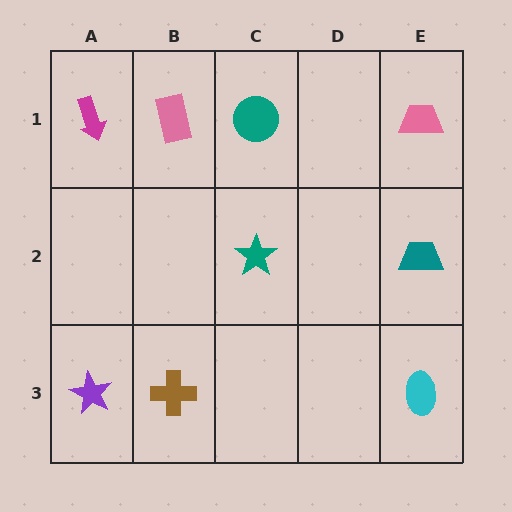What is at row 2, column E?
A teal trapezoid.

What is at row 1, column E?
A pink trapezoid.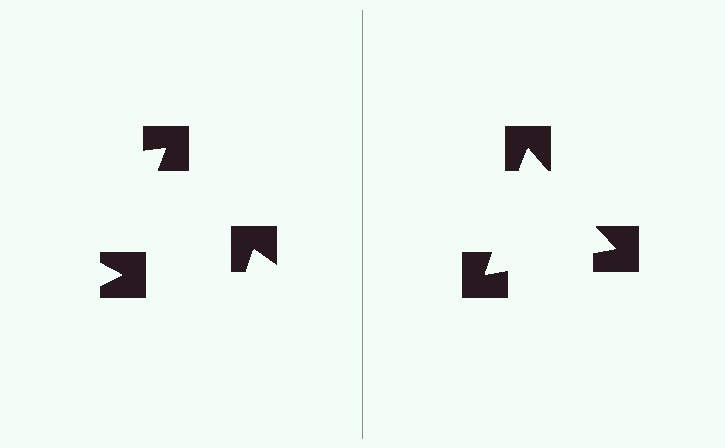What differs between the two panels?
The notched squares are positioned identically on both sides; only the wedge orientations differ. On the right they align to a triangle; on the left they are misaligned.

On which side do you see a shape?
An illusory triangle appears on the right side. On the left side the wedge cuts are rotated, so no coherent shape forms.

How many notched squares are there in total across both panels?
6 — 3 on each side.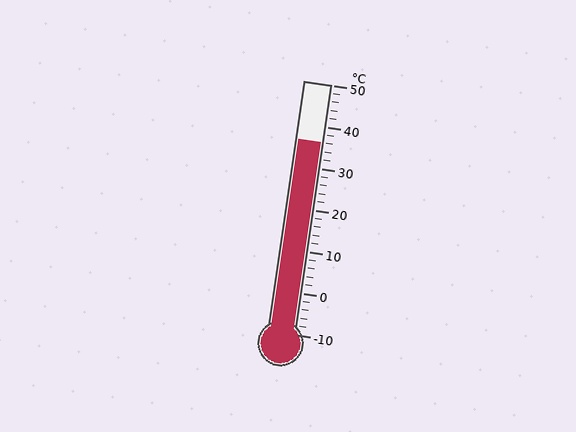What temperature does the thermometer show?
The thermometer shows approximately 36°C.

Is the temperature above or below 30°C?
The temperature is above 30°C.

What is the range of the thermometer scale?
The thermometer scale ranges from -10°C to 50°C.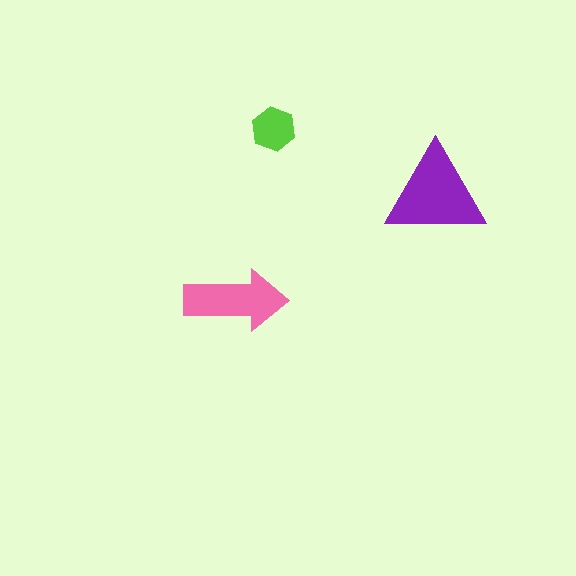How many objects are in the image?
There are 3 objects in the image.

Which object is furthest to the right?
The purple triangle is rightmost.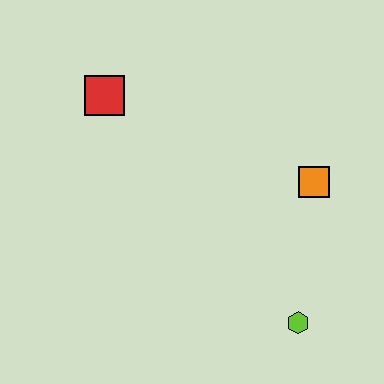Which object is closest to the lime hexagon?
The orange square is closest to the lime hexagon.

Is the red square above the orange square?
Yes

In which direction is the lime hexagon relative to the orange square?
The lime hexagon is below the orange square.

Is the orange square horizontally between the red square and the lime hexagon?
No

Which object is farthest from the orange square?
The red square is farthest from the orange square.